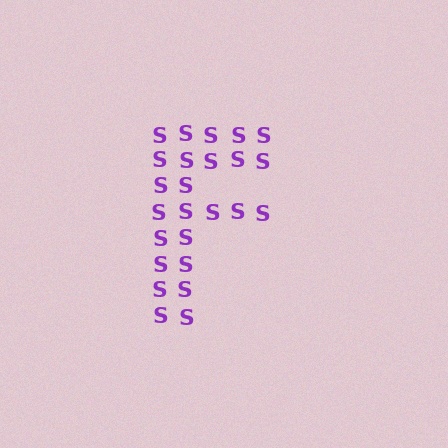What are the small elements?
The small elements are letter S's.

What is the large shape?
The large shape is the letter F.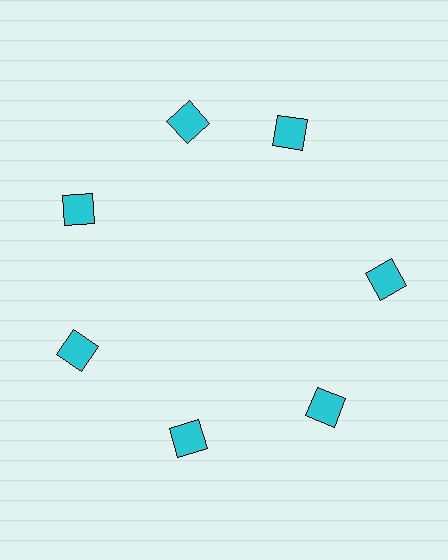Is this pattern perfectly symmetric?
No. The 7 cyan squares are arranged in a ring, but one element near the 1 o'clock position is rotated out of alignment along the ring, breaking the 7-fold rotational symmetry.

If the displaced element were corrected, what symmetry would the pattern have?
It would have 7-fold rotational symmetry — the pattern would map onto itself every 51 degrees.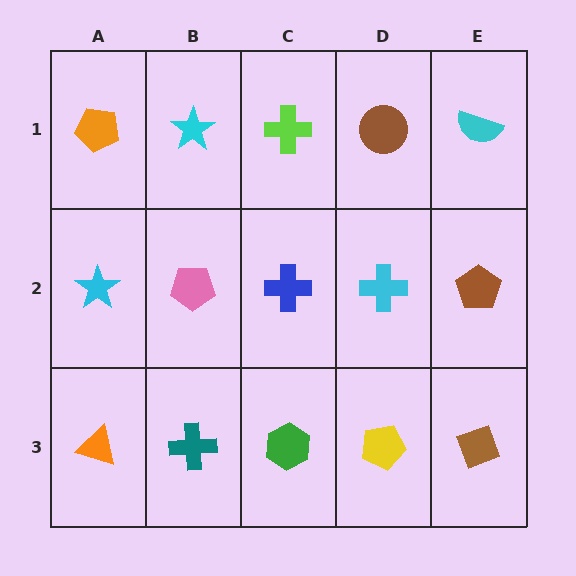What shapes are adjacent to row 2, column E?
A cyan semicircle (row 1, column E), a brown diamond (row 3, column E), a cyan cross (row 2, column D).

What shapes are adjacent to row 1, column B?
A pink pentagon (row 2, column B), an orange pentagon (row 1, column A), a lime cross (row 1, column C).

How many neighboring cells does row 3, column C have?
3.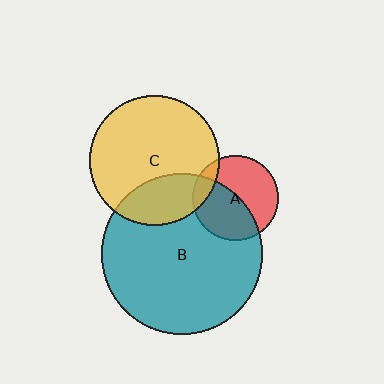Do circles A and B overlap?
Yes.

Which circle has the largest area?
Circle B (teal).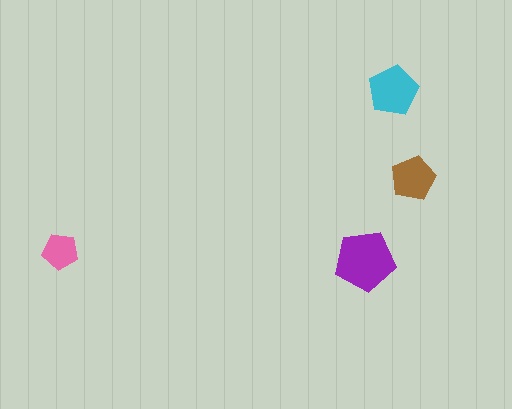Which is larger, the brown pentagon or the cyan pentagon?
The cyan one.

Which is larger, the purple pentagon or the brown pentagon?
The purple one.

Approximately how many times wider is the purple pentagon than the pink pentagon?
About 1.5 times wider.